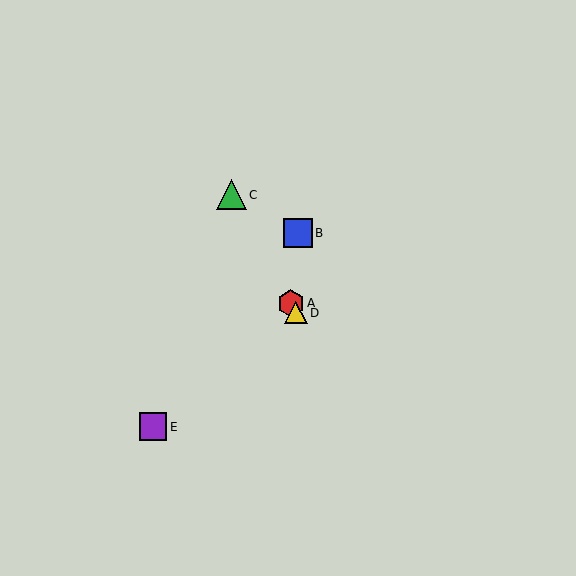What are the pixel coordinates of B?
Object B is at (298, 233).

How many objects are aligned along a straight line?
3 objects (A, C, D) are aligned along a straight line.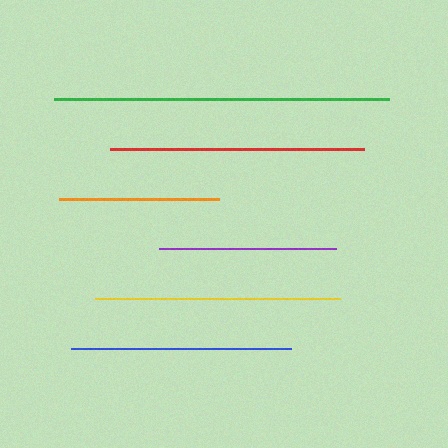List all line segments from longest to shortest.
From longest to shortest: green, red, yellow, blue, purple, orange.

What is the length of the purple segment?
The purple segment is approximately 177 pixels long.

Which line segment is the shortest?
The orange line is the shortest at approximately 161 pixels.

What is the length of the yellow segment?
The yellow segment is approximately 245 pixels long.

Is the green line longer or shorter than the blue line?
The green line is longer than the blue line.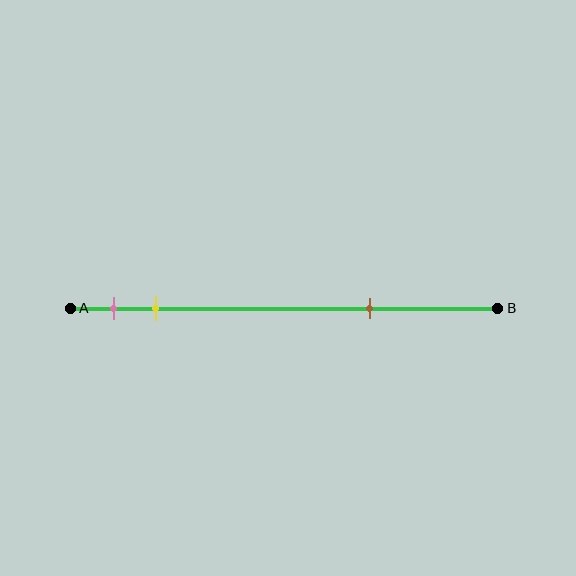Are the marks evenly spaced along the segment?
No, the marks are not evenly spaced.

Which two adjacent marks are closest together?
The pink and yellow marks are the closest adjacent pair.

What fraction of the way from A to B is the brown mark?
The brown mark is approximately 70% (0.7) of the way from A to B.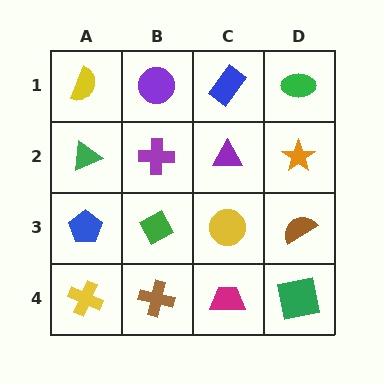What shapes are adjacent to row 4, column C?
A yellow circle (row 3, column C), a brown cross (row 4, column B), a green square (row 4, column D).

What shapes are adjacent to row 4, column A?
A blue pentagon (row 3, column A), a brown cross (row 4, column B).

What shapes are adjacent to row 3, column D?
An orange star (row 2, column D), a green square (row 4, column D), a yellow circle (row 3, column C).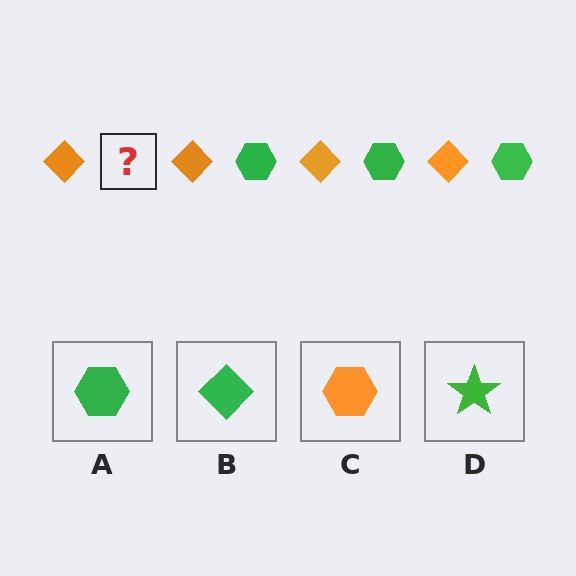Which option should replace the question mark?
Option A.